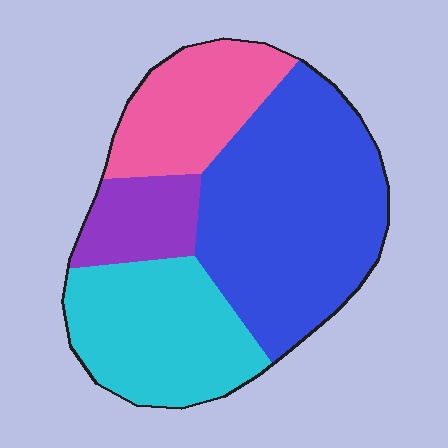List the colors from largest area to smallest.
From largest to smallest: blue, cyan, pink, purple.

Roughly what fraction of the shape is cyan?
Cyan takes up about one quarter (1/4) of the shape.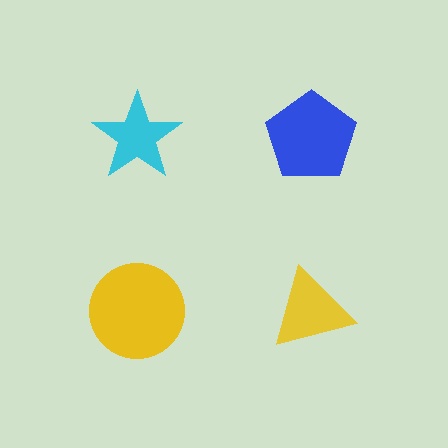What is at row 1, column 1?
A cyan star.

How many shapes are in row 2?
2 shapes.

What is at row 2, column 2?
A yellow triangle.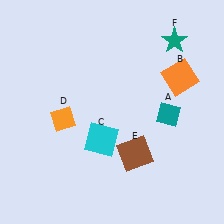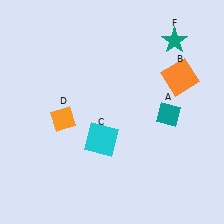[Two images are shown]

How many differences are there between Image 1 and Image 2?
There is 1 difference between the two images.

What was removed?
The brown square (E) was removed in Image 2.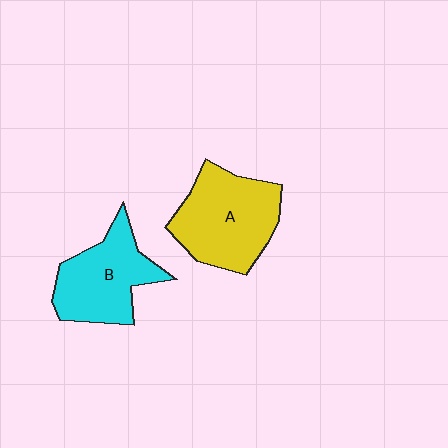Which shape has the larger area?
Shape A (yellow).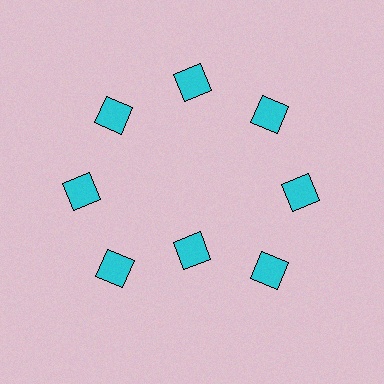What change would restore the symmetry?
The symmetry would be restored by moving it outward, back onto the ring so that all 8 diamonds sit at equal angles and equal distance from the center.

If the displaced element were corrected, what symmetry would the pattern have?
It would have 8-fold rotational symmetry — the pattern would map onto itself every 45 degrees.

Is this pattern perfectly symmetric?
No. The 8 cyan diamonds are arranged in a ring, but one element near the 6 o'clock position is pulled inward toward the center, breaking the 8-fold rotational symmetry.